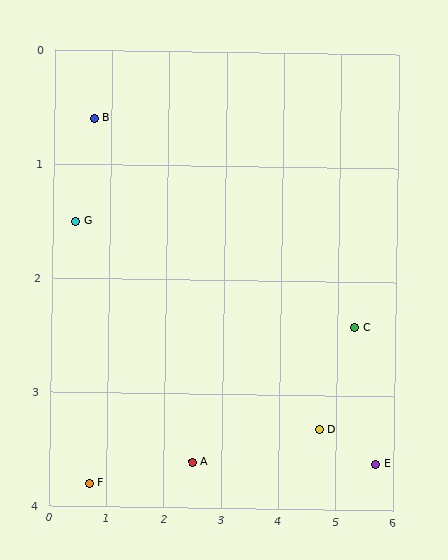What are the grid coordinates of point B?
Point B is at approximately (0.7, 0.6).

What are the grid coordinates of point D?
Point D is at approximately (4.7, 3.3).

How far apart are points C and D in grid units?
Points C and D are about 1.1 grid units apart.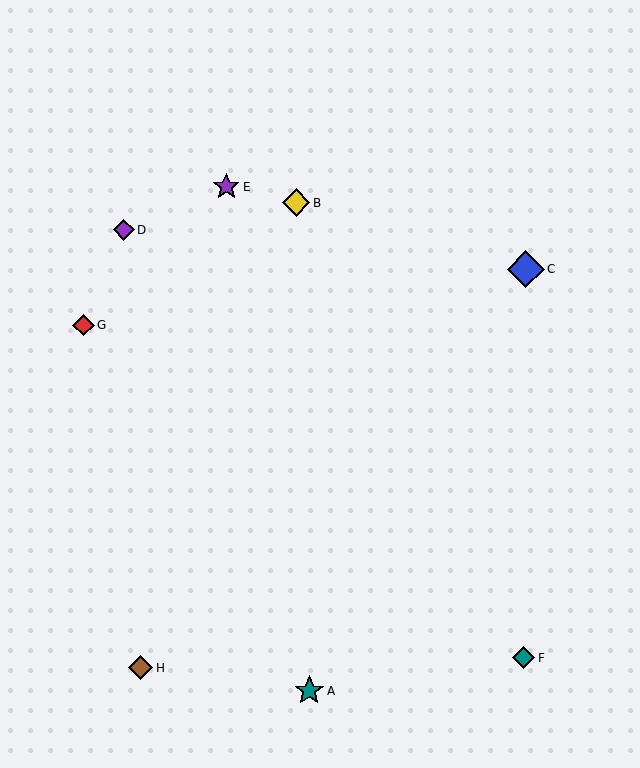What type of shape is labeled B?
Shape B is a yellow diamond.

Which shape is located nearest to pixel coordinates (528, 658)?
The teal diamond (labeled F) at (524, 658) is nearest to that location.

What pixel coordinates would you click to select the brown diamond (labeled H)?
Click at (141, 668) to select the brown diamond H.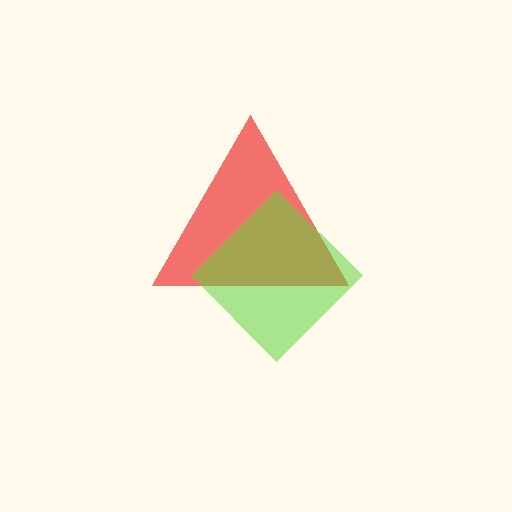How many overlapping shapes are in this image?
There are 2 overlapping shapes in the image.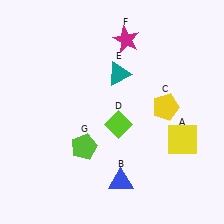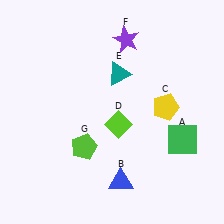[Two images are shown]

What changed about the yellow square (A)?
In Image 1, A is yellow. In Image 2, it changed to green.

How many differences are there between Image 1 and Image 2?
There are 2 differences between the two images.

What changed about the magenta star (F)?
In Image 1, F is magenta. In Image 2, it changed to purple.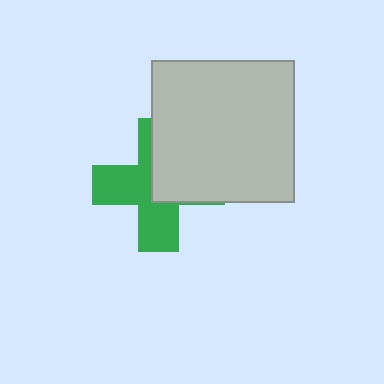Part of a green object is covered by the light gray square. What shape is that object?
It is a cross.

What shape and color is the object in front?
The object in front is a light gray square.